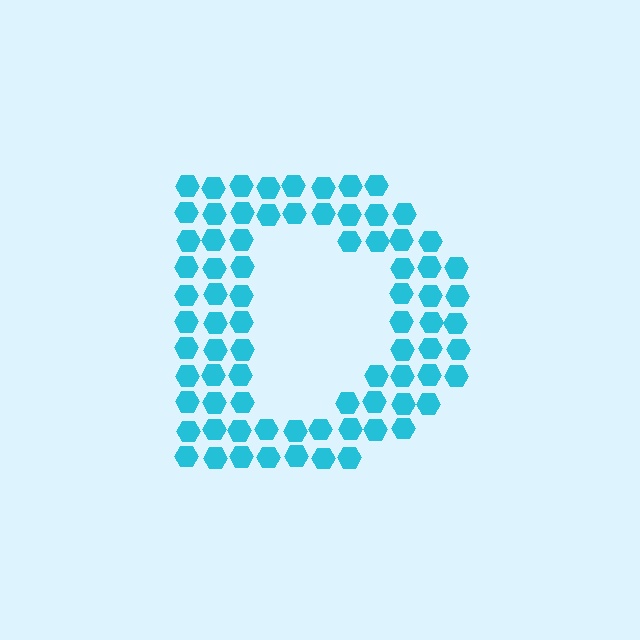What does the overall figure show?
The overall figure shows the letter D.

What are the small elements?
The small elements are hexagons.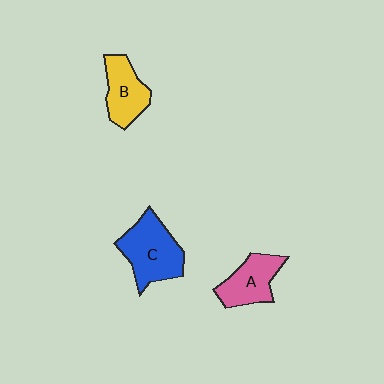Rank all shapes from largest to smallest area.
From largest to smallest: C (blue), A (pink), B (yellow).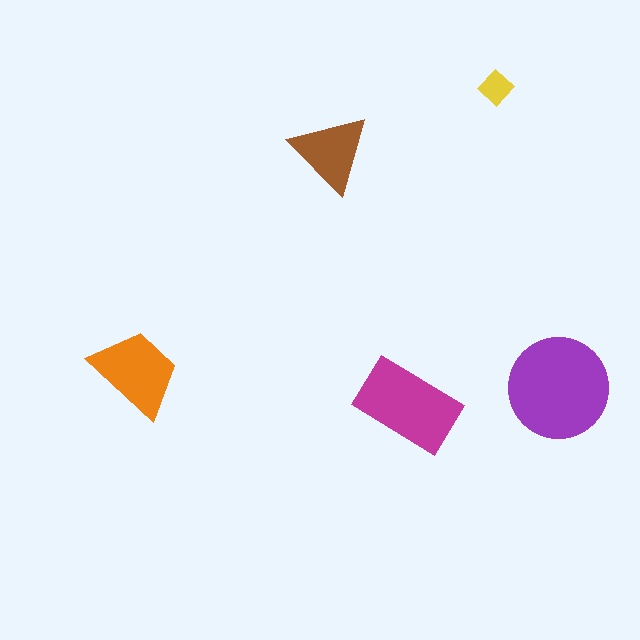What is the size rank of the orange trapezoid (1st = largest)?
3rd.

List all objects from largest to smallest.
The purple circle, the magenta rectangle, the orange trapezoid, the brown triangle, the yellow diamond.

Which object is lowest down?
The magenta rectangle is bottommost.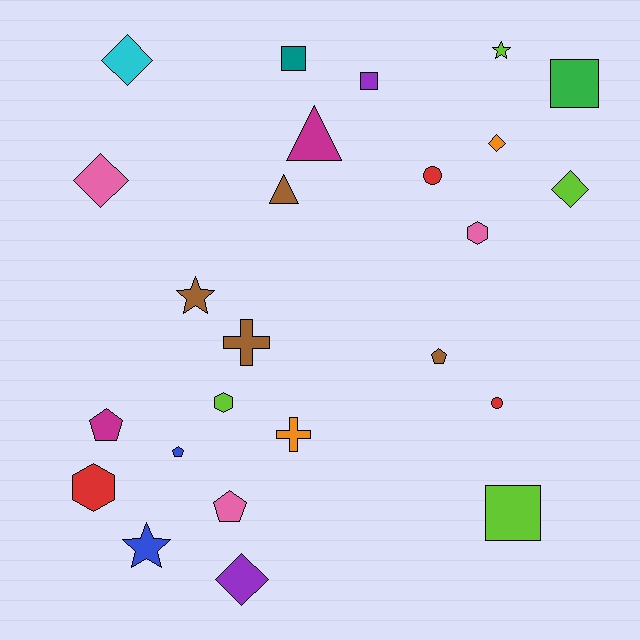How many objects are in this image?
There are 25 objects.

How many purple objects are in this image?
There are 2 purple objects.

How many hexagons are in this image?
There are 3 hexagons.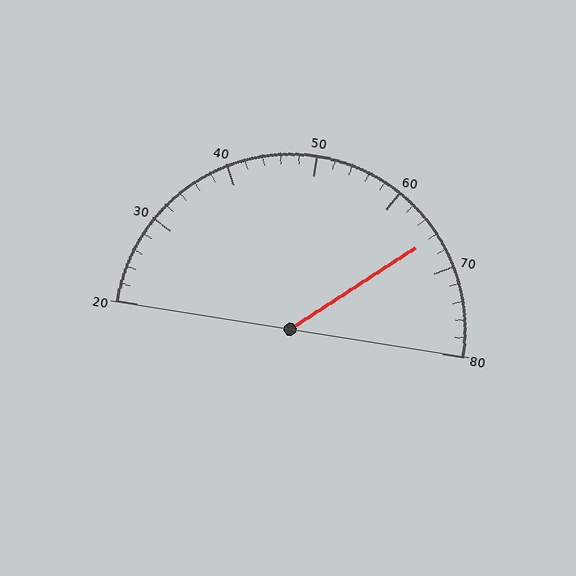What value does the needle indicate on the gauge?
The needle indicates approximately 66.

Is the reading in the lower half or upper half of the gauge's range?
The reading is in the upper half of the range (20 to 80).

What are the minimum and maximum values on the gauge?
The gauge ranges from 20 to 80.